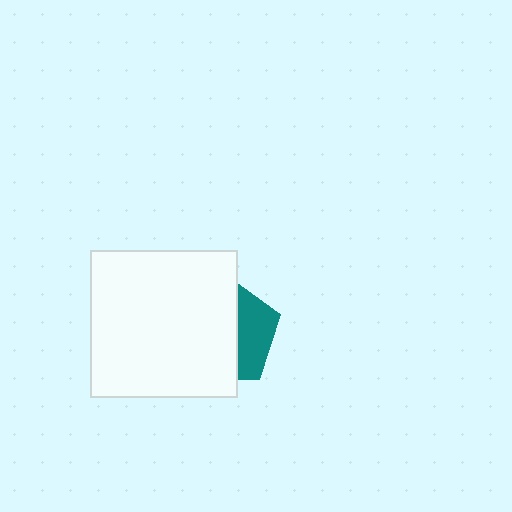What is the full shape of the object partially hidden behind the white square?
The partially hidden object is a teal pentagon.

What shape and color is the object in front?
The object in front is a white square.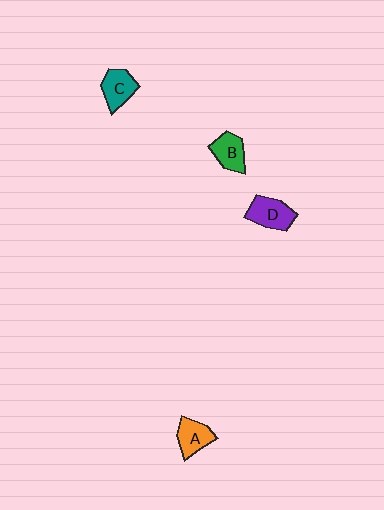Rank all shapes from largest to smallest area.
From largest to smallest: D (purple), C (teal), A (orange), B (green).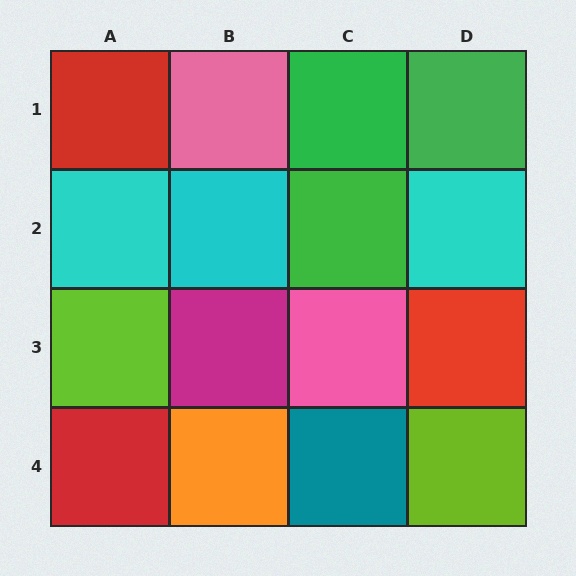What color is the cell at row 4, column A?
Red.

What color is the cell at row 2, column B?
Cyan.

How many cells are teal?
1 cell is teal.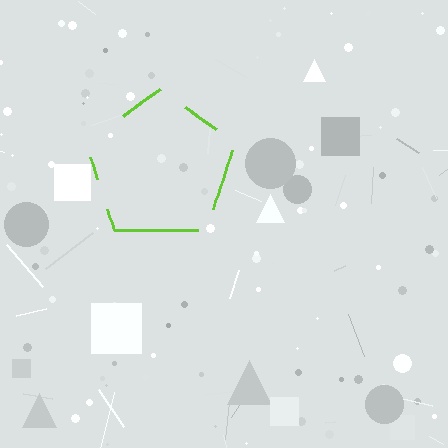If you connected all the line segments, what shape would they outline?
They would outline a pentagon.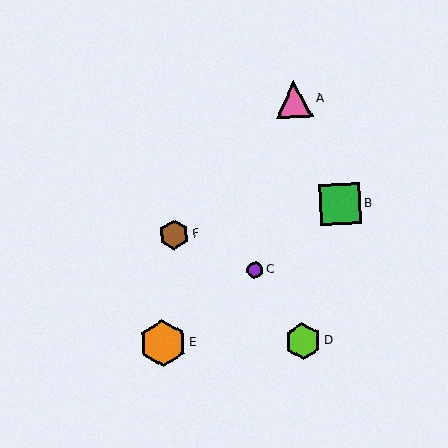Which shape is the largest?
The orange hexagon (labeled E) is the largest.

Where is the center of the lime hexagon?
The center of the lime hexagon is at (303, 341).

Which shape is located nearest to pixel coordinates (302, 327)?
The lime hexagon (labeled D) at (303, 341) is nearest to that location.